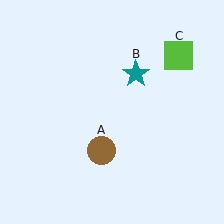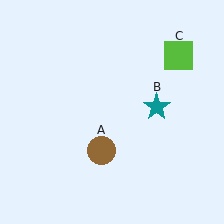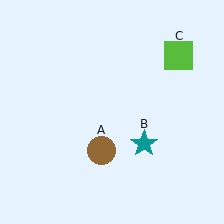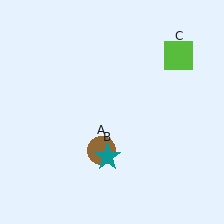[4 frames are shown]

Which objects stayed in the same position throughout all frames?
Brown circle (object A) and lime square (object C) remained stationary.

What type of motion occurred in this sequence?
The teal star (object B) rotated clockwise around the center of the scene.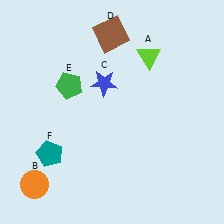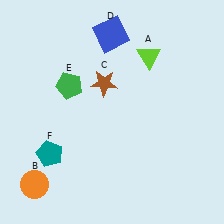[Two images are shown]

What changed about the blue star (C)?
In Image 1, C is blue. In Image 2, it changed to brown.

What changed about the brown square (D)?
In Image 1, D is brown. In Image 2, it changed to blue.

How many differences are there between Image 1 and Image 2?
There are 2 differences between the two images.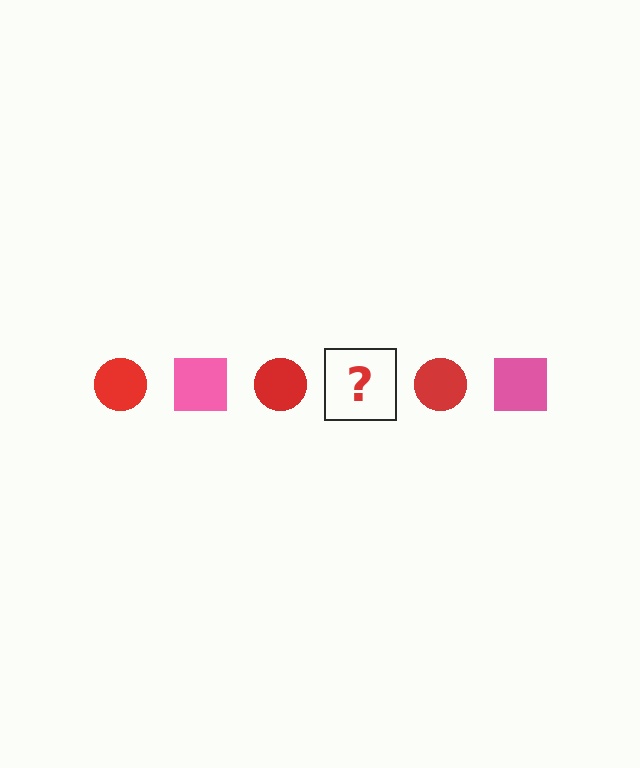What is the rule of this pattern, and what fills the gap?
The rule is that the pattern alternates between red circle and pink square. The gap should be filled with a pink square.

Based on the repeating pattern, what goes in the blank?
The blank should be a pink square.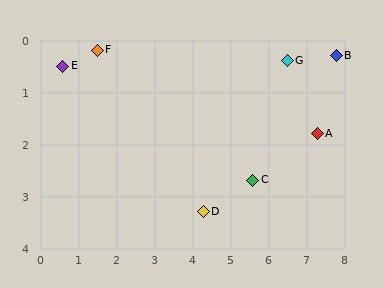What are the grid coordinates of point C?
Point C is at approximately (5.6, 2.7).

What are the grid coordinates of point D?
Point D is at approximately (4.3, 3.3).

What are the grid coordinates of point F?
Point F is at approximately (1.5, 0.2).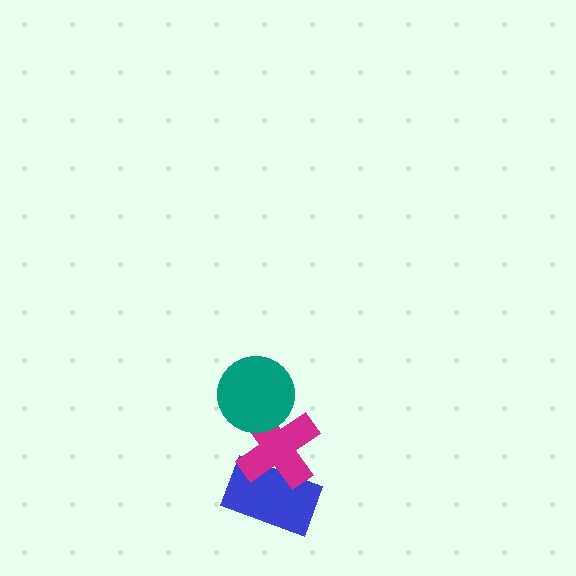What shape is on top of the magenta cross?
The teal circle is on top of the magenta cross.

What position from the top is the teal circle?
The teal circle is 1st from the top.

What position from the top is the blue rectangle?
The blue rectangle is 3rd from the top.